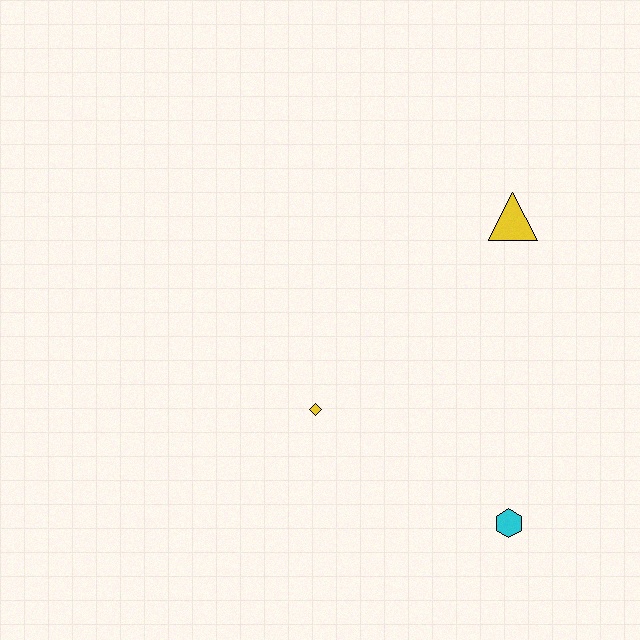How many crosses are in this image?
There are no crosses.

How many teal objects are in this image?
There are no teal objects.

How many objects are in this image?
There are 3 objects.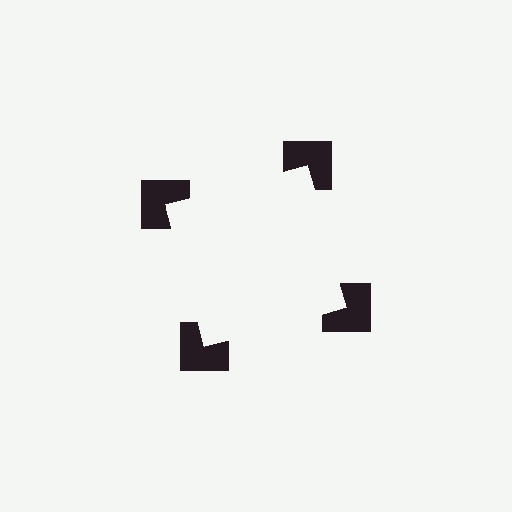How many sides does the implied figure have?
4 sides.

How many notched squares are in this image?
There are 4 — one at each vertex of the illusory square.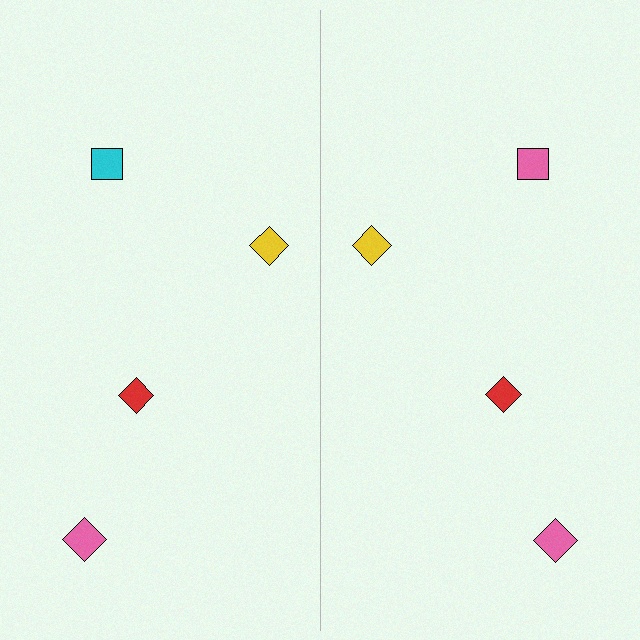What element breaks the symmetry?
The pink square on the right side breaks the symmetry — its mirror counterpart is cyan.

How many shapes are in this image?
There are 8 shapes in this image.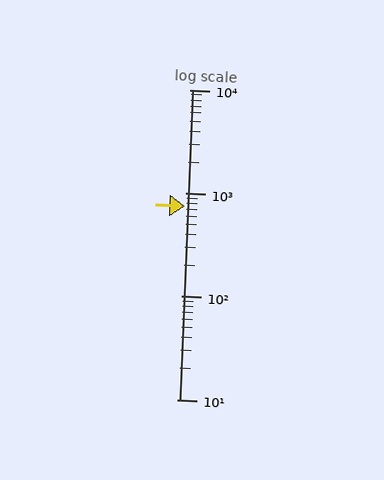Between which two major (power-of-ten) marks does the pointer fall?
The pointer is between 100 and 1000.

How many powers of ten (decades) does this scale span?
The scale spans 3 decades, from 10 to 10000.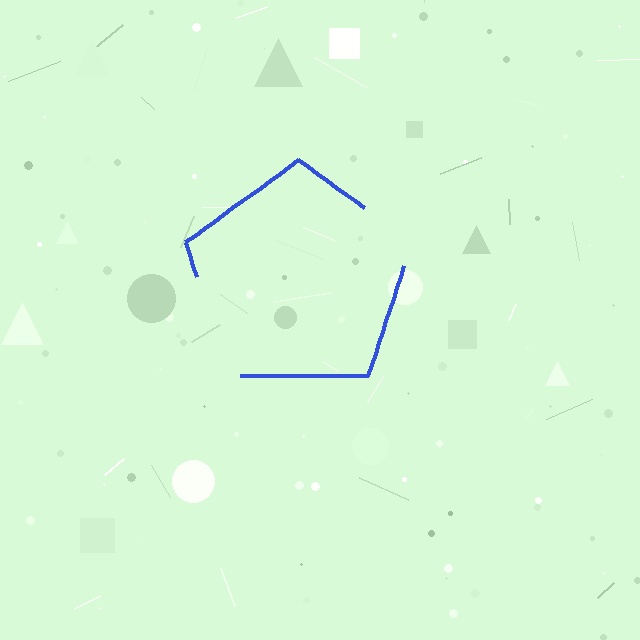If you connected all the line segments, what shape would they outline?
They would outline a pentagon.